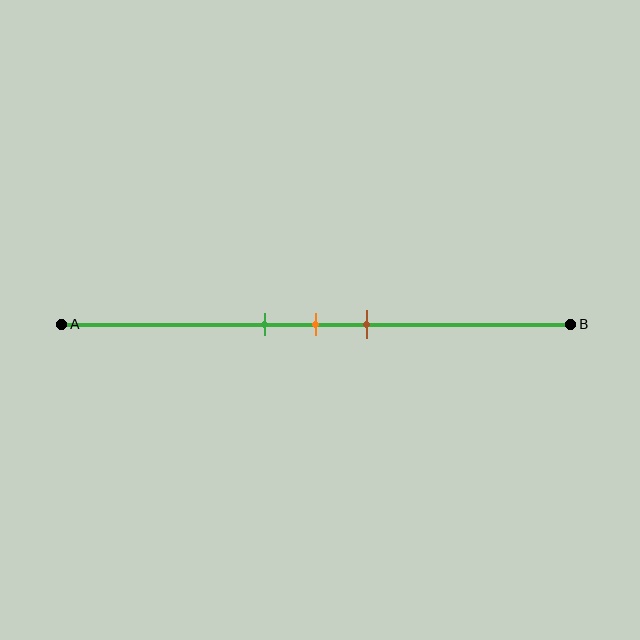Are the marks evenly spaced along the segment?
Yes, the marks are approximately evenly spaced.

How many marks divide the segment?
There are 3 marks dividing the segment.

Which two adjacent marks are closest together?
The green and orange marks are the closest adjacent pair.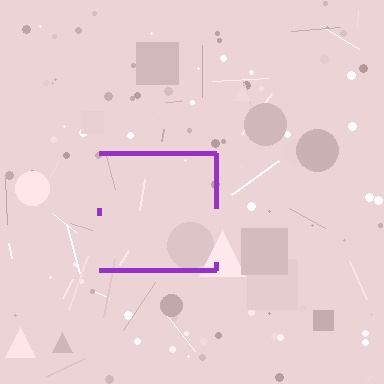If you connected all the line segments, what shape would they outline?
They would outline a square.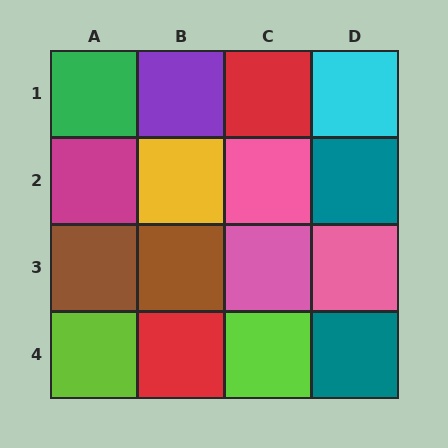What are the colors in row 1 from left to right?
Green, purple, red, cyan.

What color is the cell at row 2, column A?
Magenta.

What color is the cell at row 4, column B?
Red.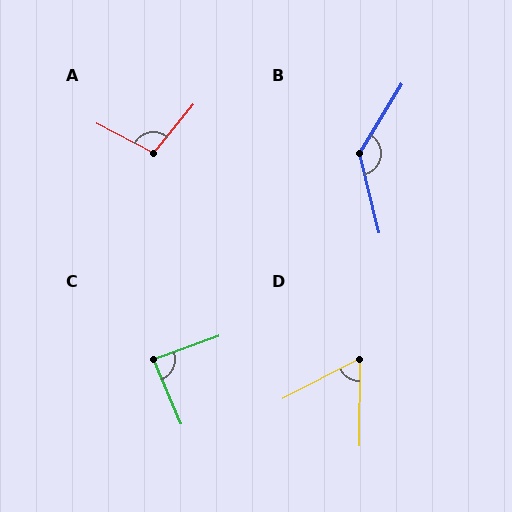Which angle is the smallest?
D, at approximately 62 degrees.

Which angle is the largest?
B, at approximately 135 degrees.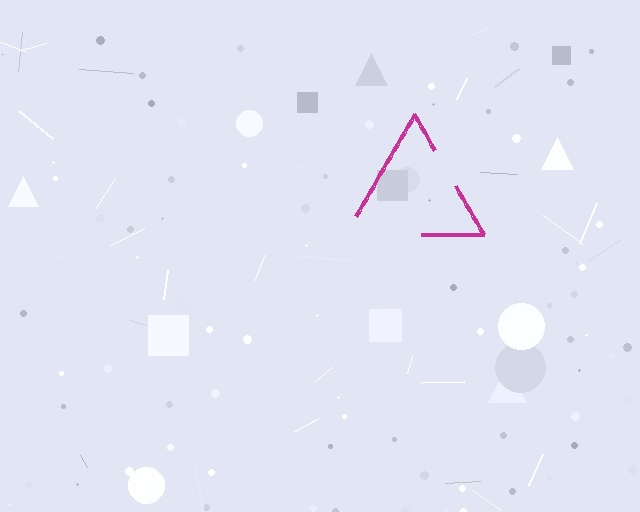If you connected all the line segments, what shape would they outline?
They would outline a triangle.